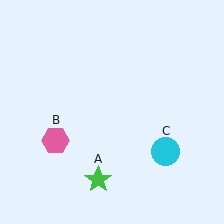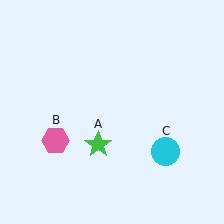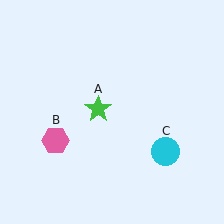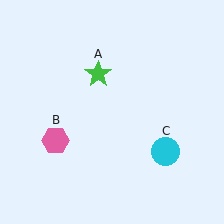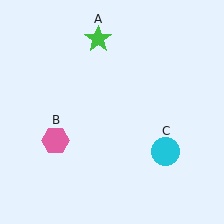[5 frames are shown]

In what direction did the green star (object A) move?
The green star (object A) moved up.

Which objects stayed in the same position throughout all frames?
Pink hexagon (object B) and cyan circle (object C) remained stationary.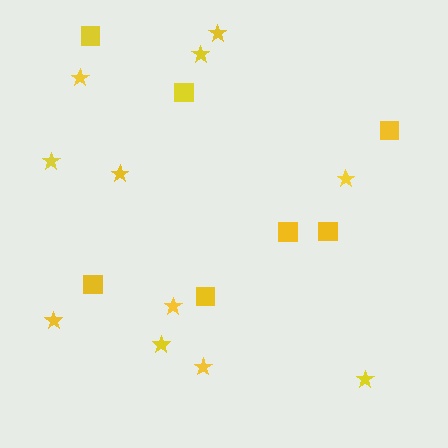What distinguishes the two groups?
There are 2 groups: one group of stars (11) and one group of squares (7).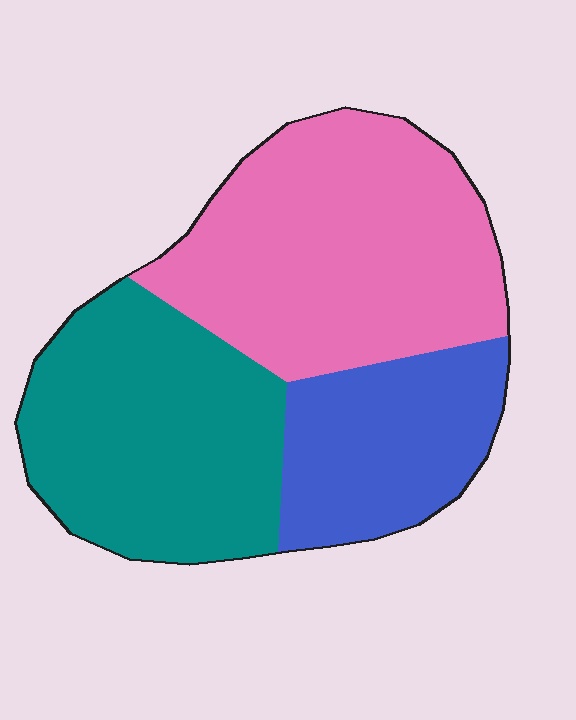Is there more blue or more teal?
Teal.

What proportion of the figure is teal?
Teal covers roughly 35% of the figure.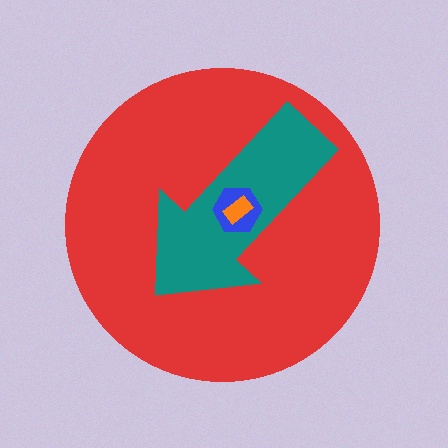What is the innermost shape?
The orange rectangle.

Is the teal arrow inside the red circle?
Yes.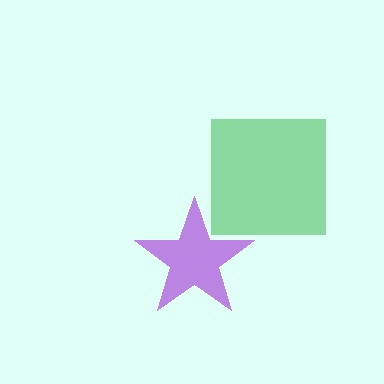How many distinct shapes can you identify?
There are 2 distinct shapes: a green square, a purple star.